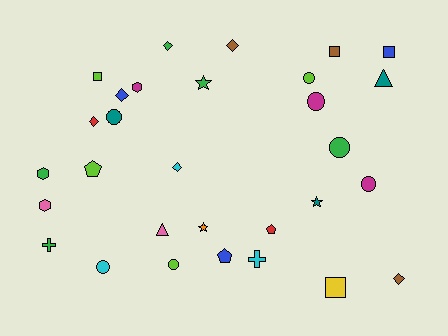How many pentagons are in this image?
There are 3 pentagons.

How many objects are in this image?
There are 30 objects.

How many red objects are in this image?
There are 2 red objects.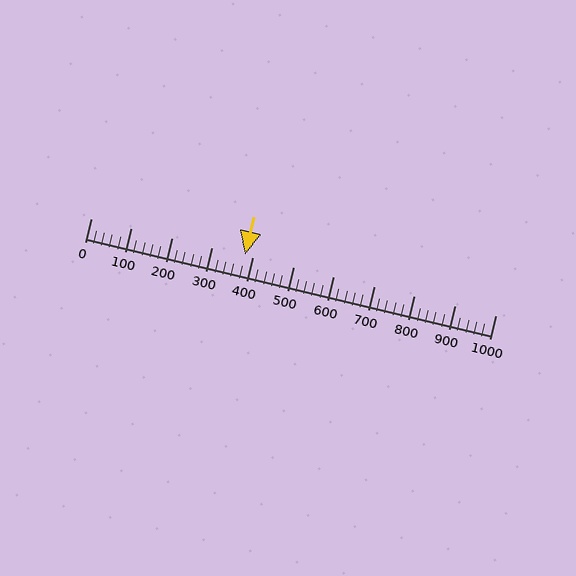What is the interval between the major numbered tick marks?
The major tick marks are spaced 100 units apart.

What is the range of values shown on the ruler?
The ruler shows values from 0 to 1000.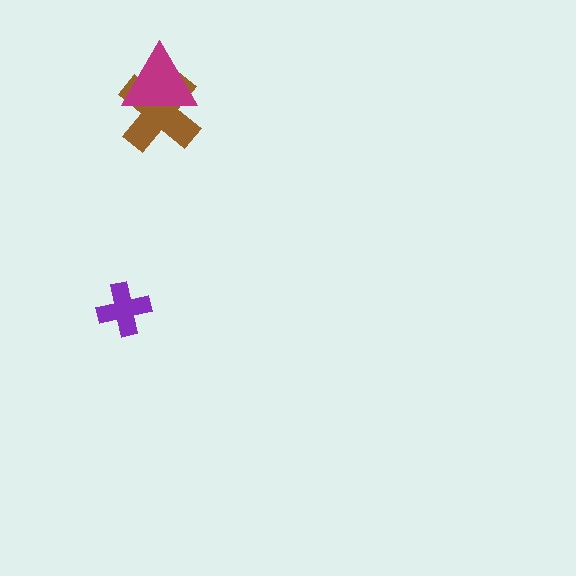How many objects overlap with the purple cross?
0 objects overlap with the purple cross.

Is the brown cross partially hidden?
Yes, it is partially covered by another shape.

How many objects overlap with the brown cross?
1 object overlaps with the brown cross.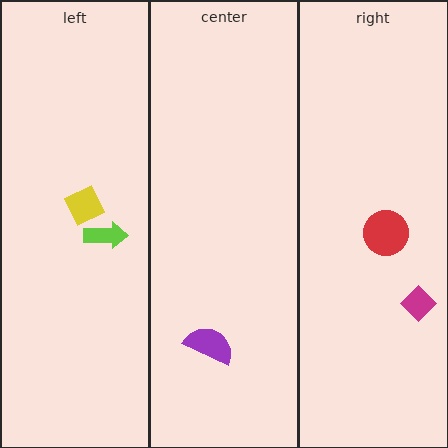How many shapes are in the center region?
1.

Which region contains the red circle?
The right region.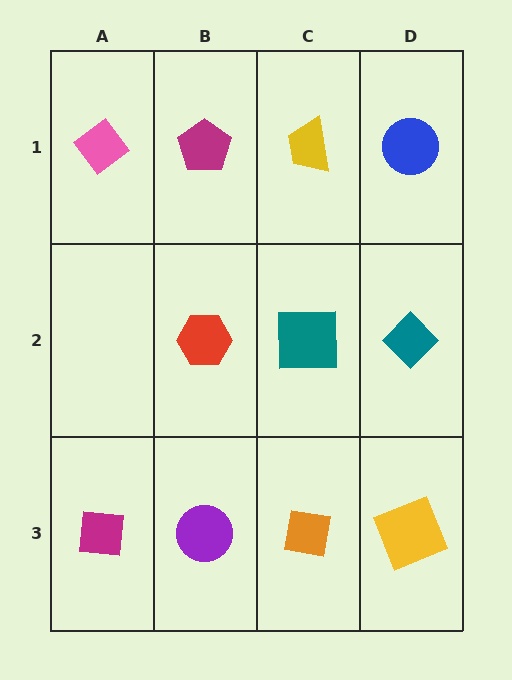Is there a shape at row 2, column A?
No, that cell is empty.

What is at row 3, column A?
A magenta square.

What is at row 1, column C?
A yellow trapezoid.